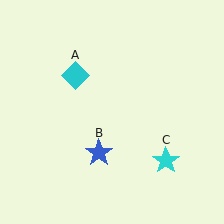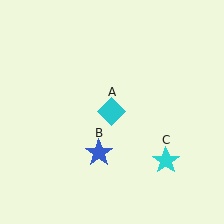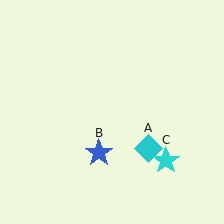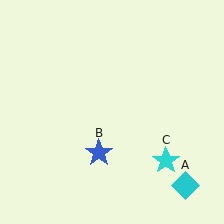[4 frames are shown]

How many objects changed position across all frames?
1 object changed position: cyan diamond (object A).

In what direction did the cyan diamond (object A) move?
The cyan diamond (object A) moved down and to the right.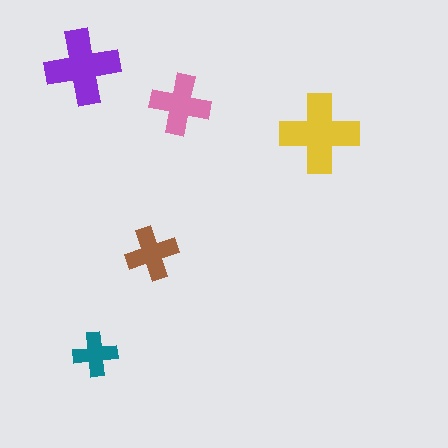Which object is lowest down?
The teal cross is bottommost.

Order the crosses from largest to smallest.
the yellow one, the purple one, the pink one, the brown one, the teal one.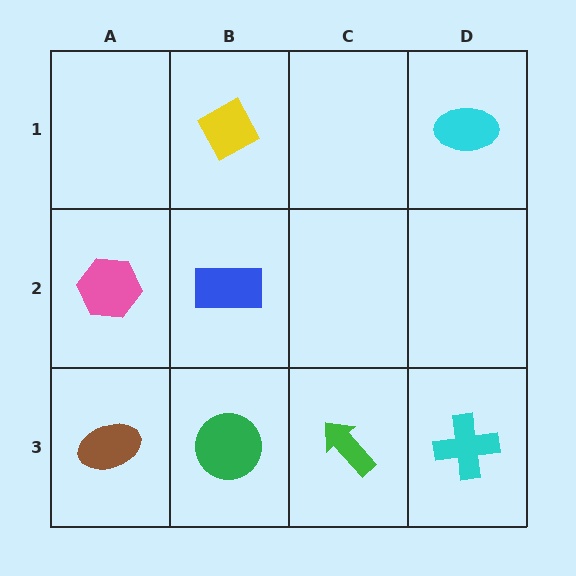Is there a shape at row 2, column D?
No, that cell is empty.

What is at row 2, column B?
A blue rectangle.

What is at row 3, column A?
A brown ellipse.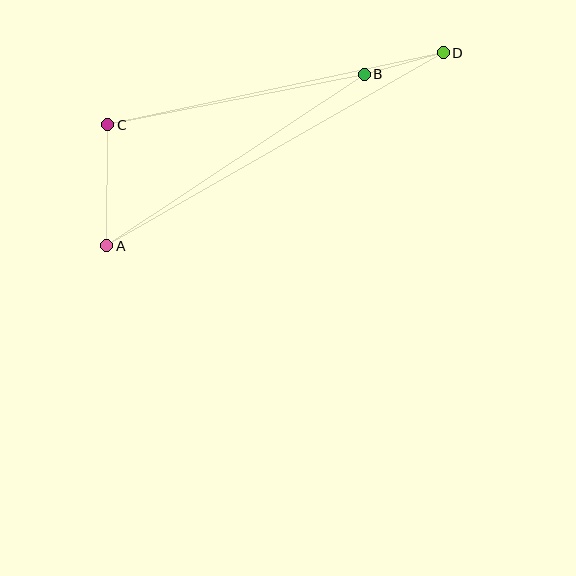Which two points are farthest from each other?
Points A and D are farthest from each other.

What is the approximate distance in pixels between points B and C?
The distance between B and C is approximately 261 pixels.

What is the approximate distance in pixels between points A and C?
The distance between A and C is approximately 121 pixels.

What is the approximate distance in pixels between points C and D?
The distance between C and D is approximately 343 pixels.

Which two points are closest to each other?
Points B and D are closest to each other.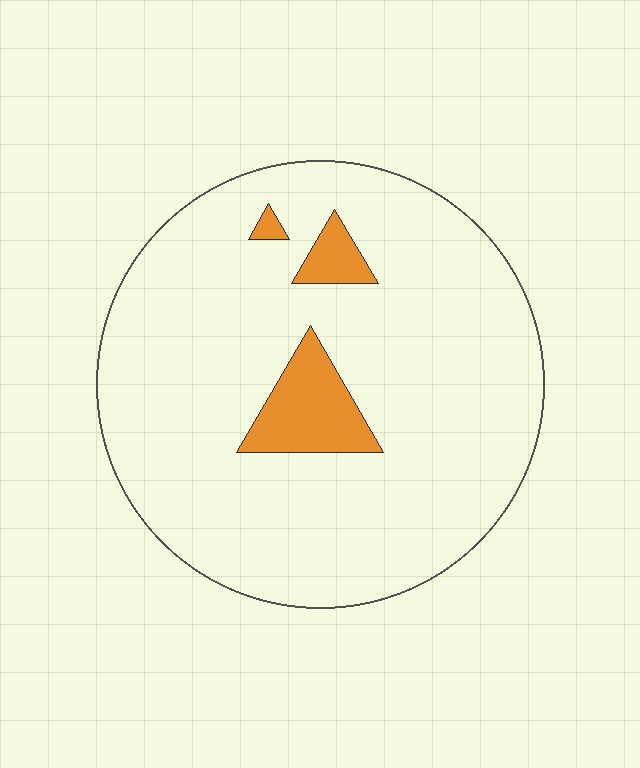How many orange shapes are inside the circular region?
3.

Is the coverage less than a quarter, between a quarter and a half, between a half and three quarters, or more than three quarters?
Less than a quarter.